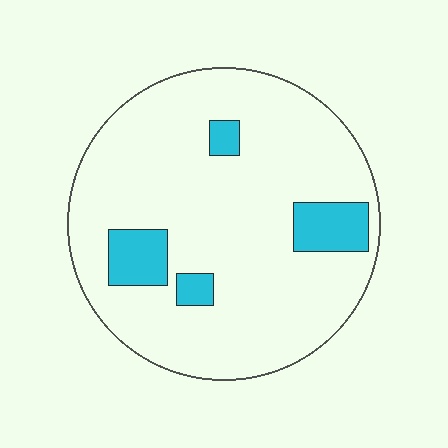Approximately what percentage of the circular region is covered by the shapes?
Approximately 10%.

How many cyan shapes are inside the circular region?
4.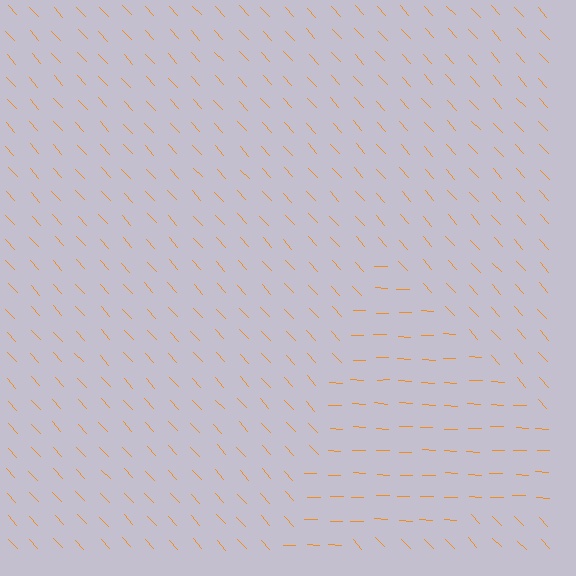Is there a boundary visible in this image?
Yes, there is a texture boundary formed by a change in line orientation.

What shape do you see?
I see a triangle.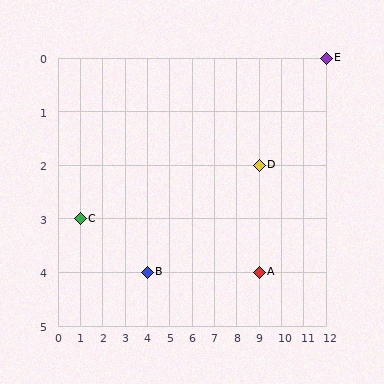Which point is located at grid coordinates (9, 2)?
Point D is at (9, 2).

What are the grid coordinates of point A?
Point A is at grid coordinates (9, 4).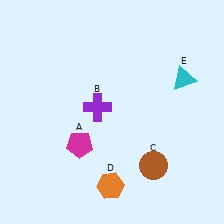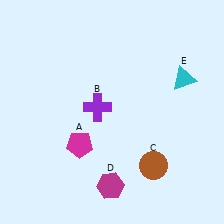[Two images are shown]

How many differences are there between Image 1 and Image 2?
There is 1 difference between the two images.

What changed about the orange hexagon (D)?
In Image 1, D is orange. In Image 2, it changed to magenta.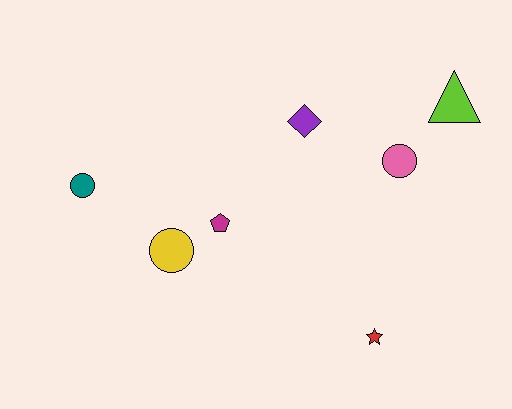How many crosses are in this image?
There are no crosses.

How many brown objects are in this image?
There are no brown objects.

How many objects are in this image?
There are 7 objects.